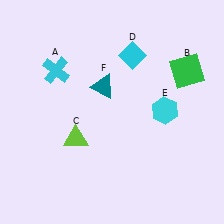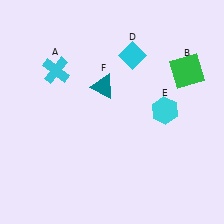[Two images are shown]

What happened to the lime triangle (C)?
The lime triangle (C) was removed in Image 2. It was in the bottom-left area of Image 1.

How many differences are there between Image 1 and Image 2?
There is 1 difference between the two images.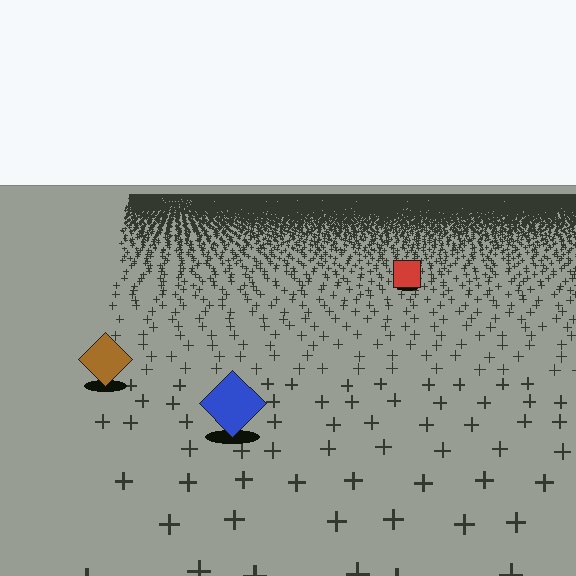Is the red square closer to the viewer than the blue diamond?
No. The blue diamond is closer — you can tell from the texture gradient: the ground texture is coarser near it.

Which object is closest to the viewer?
The blue diamond is closest. The texture marks near it are larger and more spread out.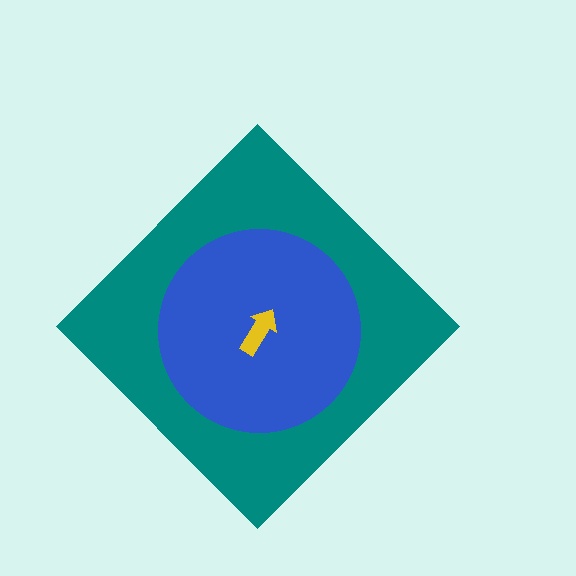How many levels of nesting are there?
3.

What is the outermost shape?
The teal diamond.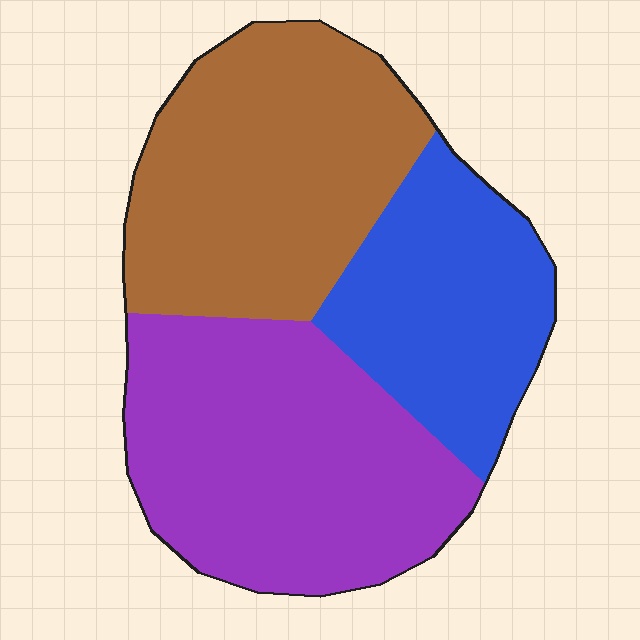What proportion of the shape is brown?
Brown covers around 35% of the shape.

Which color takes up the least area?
Blue, at roughly 25%.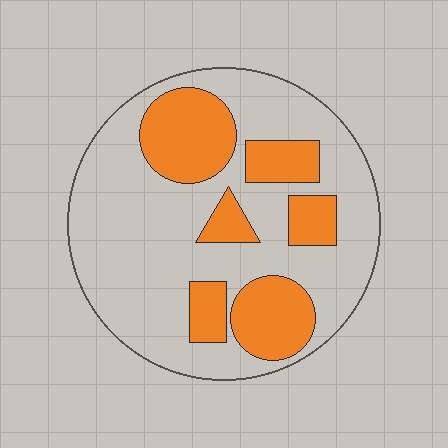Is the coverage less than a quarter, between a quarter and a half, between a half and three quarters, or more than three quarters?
Between a quarter and a half.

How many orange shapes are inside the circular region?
6.